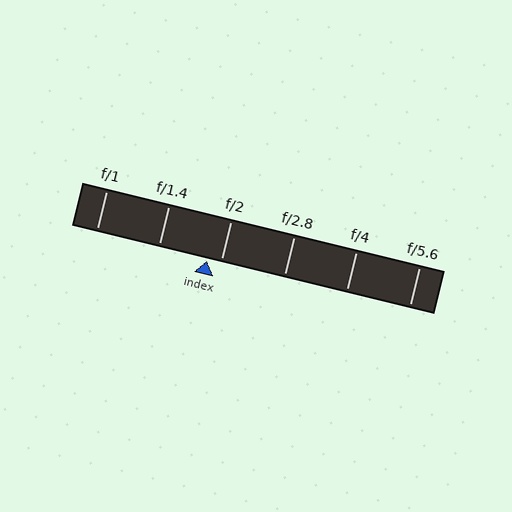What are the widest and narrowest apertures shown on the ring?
The widest aperture shown is f/1 and the narrowest is f/5.6.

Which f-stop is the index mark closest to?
The index mark is closest to f/2.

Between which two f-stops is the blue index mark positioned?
The index mark is between f/1.4 and f/2.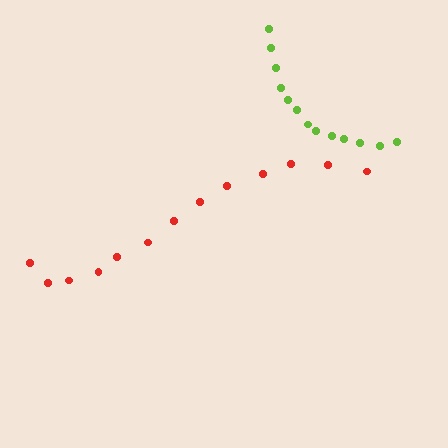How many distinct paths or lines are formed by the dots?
There are 2 distinct paths.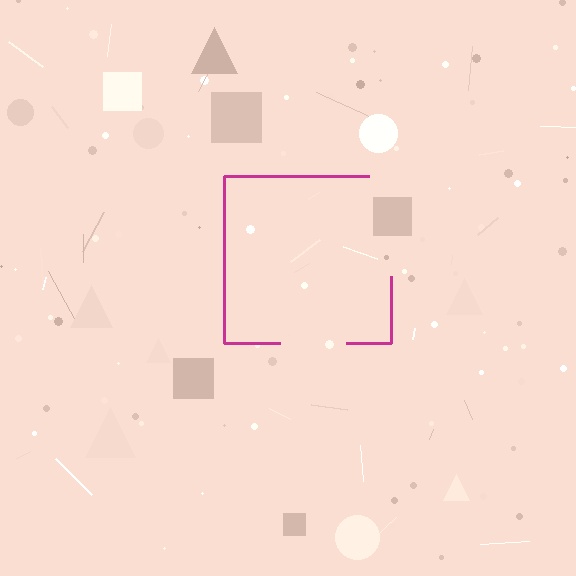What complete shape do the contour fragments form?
The contour fragments form a square.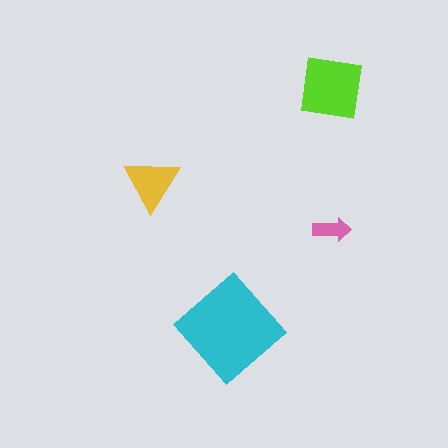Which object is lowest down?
The cyan diamond is bottommost.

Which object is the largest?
The cyan diamond.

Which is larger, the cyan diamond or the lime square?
The cyan diamond.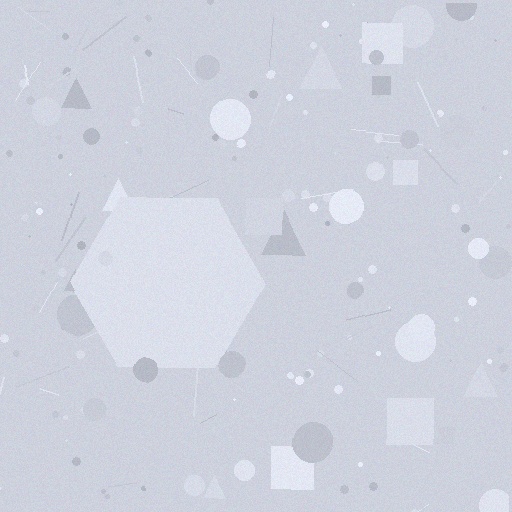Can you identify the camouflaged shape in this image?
The camouflaged shape is a hexagon.